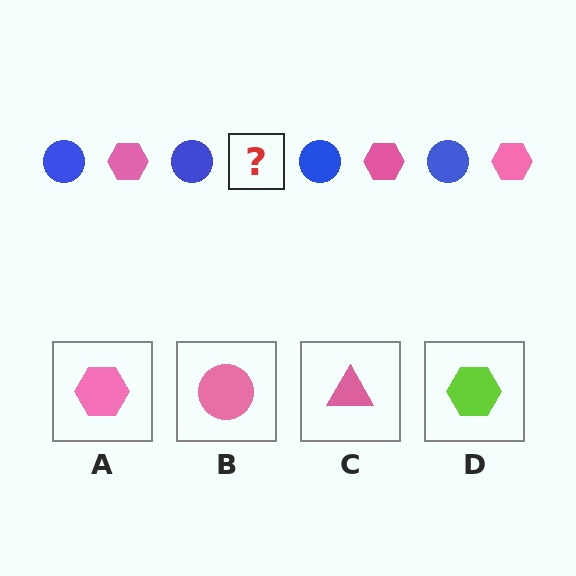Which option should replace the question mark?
Option A.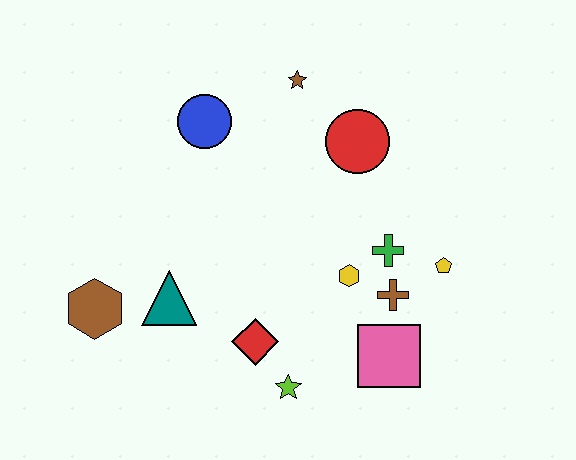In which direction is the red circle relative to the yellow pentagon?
The red circle is above the yellow pentagon.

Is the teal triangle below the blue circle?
Yes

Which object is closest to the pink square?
The brown cross is closest to the pink square.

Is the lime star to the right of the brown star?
No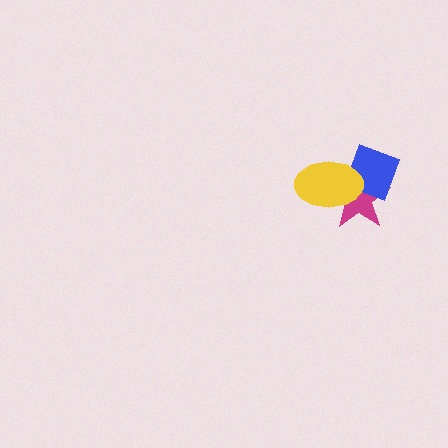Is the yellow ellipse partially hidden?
No, no other shape covers it.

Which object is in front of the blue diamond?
The yellow ellipse is in front of the blue diamond.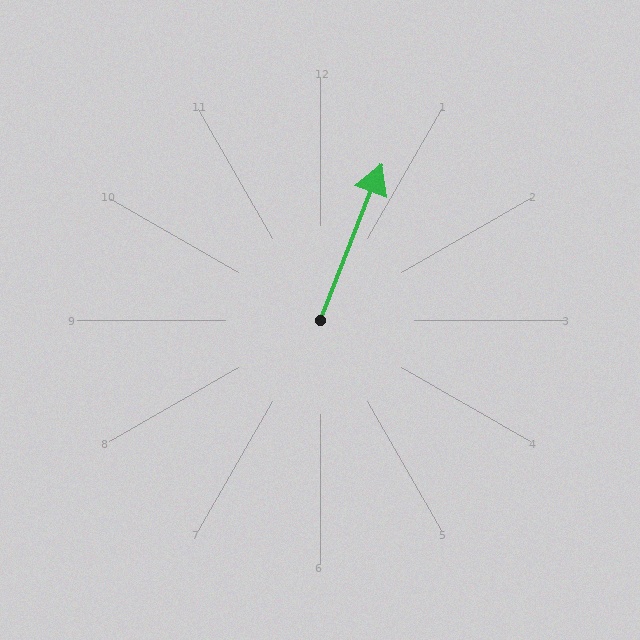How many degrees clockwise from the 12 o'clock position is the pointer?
Approximately 21 degrees.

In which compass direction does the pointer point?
North.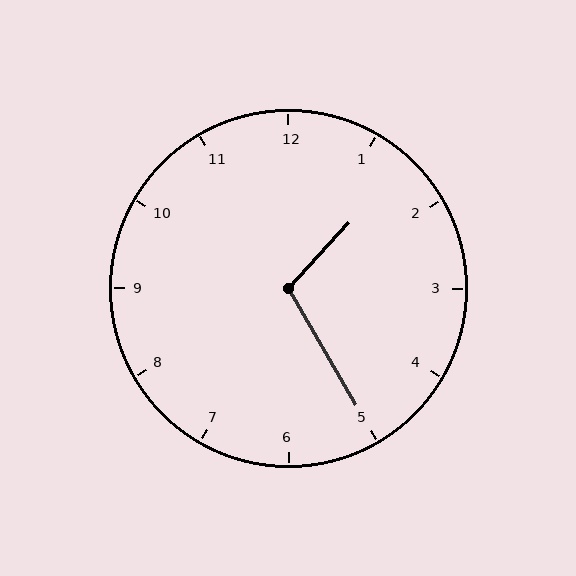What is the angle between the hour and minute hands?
Approximately 108 degrees.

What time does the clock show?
1:25.